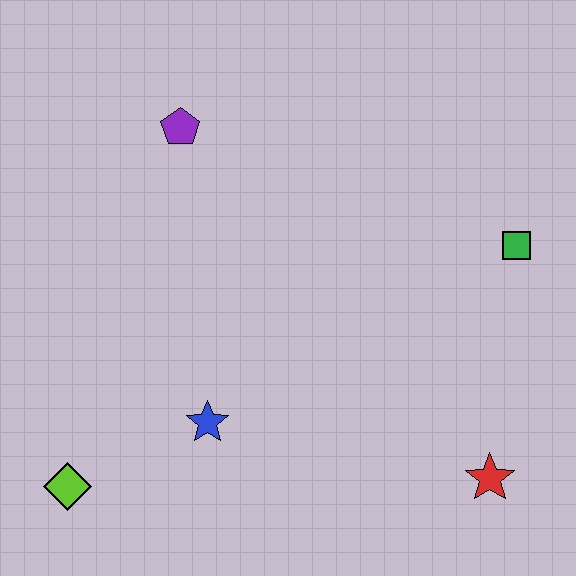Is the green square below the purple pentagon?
Yes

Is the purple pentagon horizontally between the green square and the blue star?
No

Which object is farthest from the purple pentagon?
The red star is farthest from the purple pentagon.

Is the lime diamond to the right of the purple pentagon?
No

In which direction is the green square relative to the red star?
The green square is above the red star.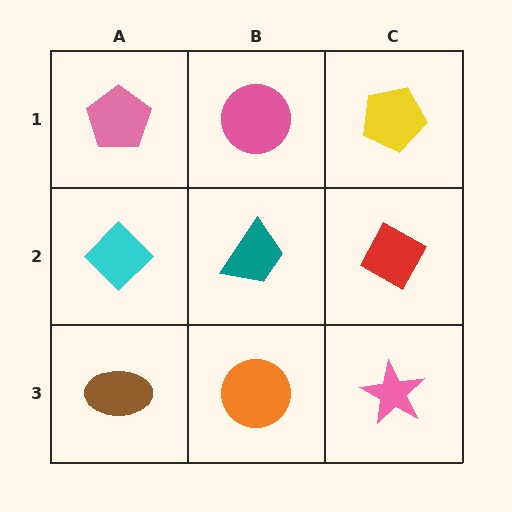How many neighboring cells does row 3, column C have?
2.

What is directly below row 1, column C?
A red diamond.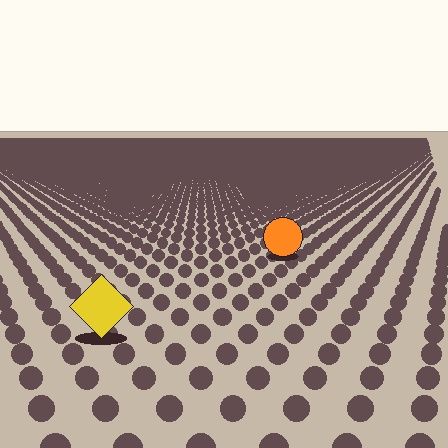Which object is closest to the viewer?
The yellow diamond is closest. The texture marks near it are larger and more spread out.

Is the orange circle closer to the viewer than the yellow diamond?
No. The yellow diamond is closer — you can tell from the texture gradient: the ground texture is coarser near it.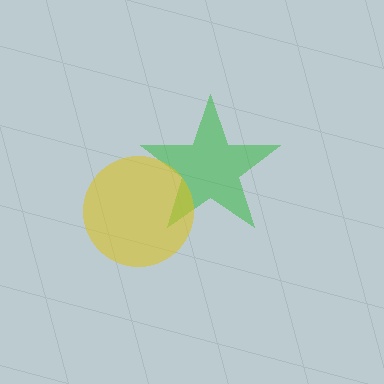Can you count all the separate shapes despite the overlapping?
Yes, there are 2 separate shapes.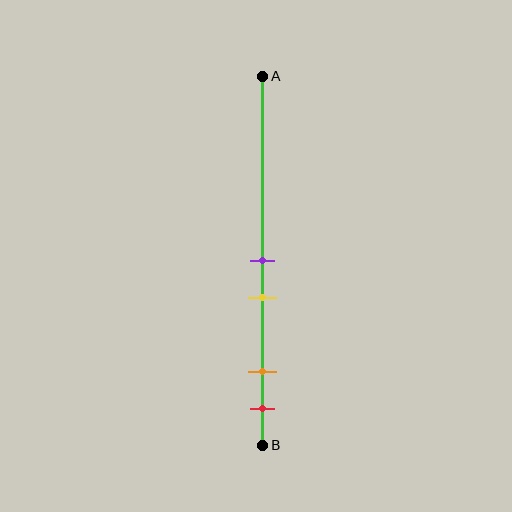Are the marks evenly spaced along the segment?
No, the marks are not evenly spaced.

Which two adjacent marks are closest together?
The purple and yellow marks are the closest adjacent pair.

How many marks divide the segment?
There are 4 marks dividing the segment.